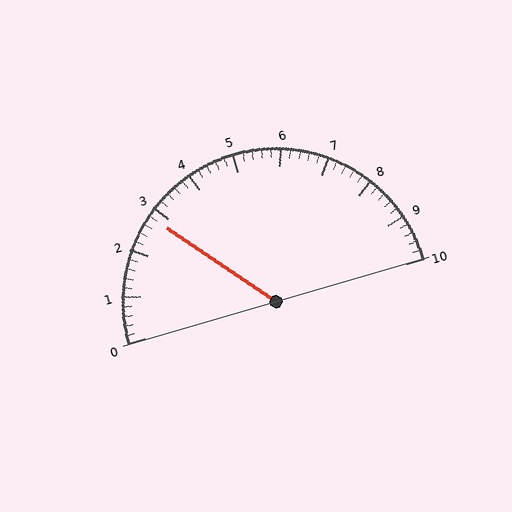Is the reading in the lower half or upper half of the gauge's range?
The reading is in the lower half of the range (0 to 10).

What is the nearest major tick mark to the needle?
The nearest major tick mark is 3.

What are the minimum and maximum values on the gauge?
The gauge ranges from 0 to 10.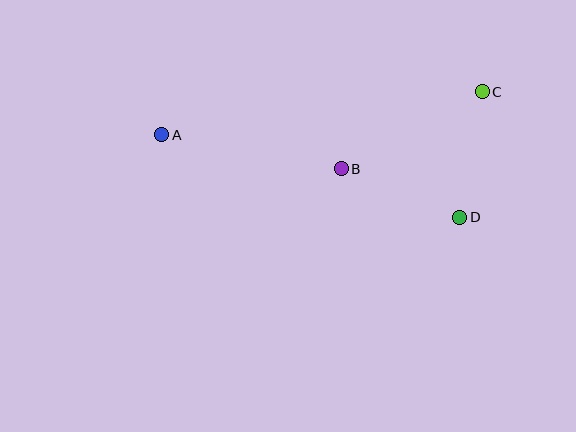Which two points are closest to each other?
Points C and D are closest to each other.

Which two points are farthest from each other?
Points A and C are farthest from each other.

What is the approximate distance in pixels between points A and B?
The distance between A and B is approximately 183 pixels.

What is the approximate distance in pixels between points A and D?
The distance between A and D is approximately 309 pixels.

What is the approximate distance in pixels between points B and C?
The distance between B and C is approximately 161 pixels.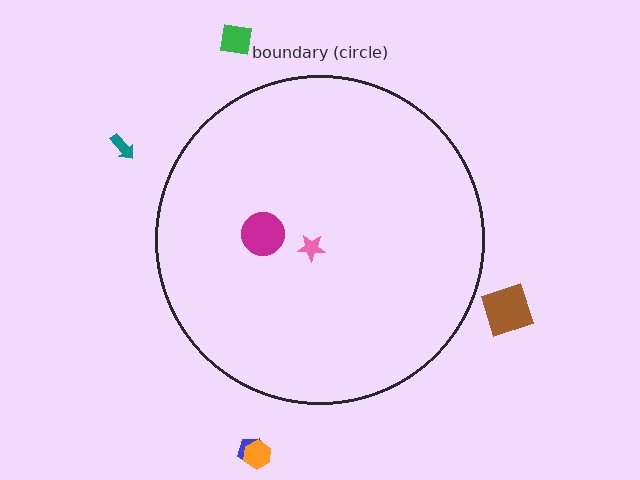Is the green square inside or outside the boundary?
Outside.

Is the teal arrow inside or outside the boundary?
Outside.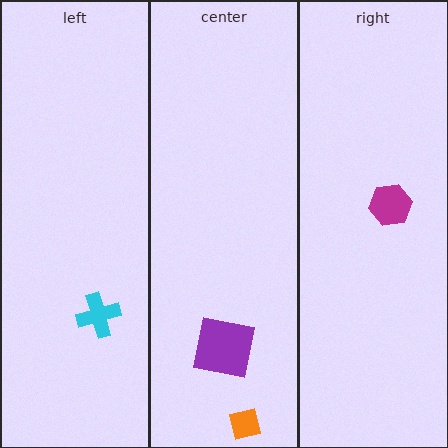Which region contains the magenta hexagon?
The right region.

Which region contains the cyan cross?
The left region.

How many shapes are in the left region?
1.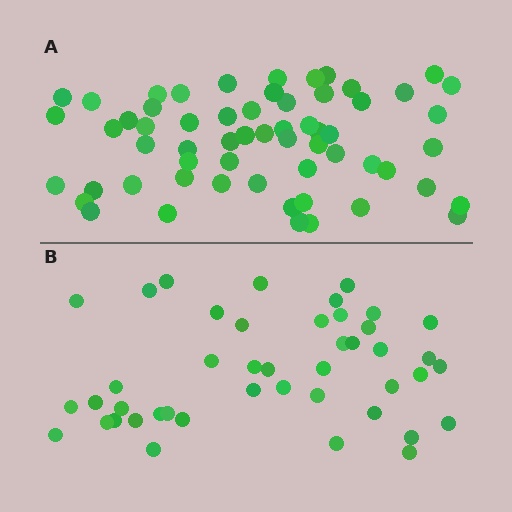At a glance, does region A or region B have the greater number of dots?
Region A (the top region) has more dots.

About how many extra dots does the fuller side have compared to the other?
Region A has approximately 15 more dots than region B.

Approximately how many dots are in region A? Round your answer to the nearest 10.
About 60 dots.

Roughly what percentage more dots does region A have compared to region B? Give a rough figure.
About 35% more.